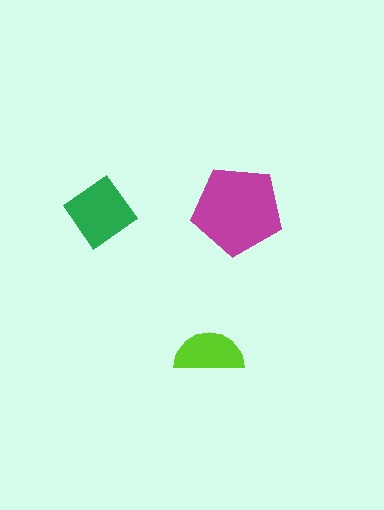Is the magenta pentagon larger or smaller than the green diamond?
Larger.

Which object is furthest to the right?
The magenta pentagon is rightmost.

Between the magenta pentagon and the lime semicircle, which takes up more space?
The magenta pentagon.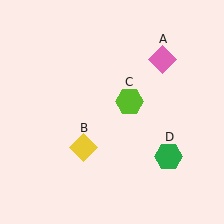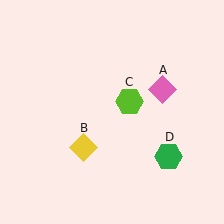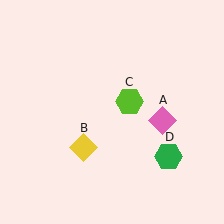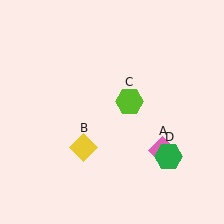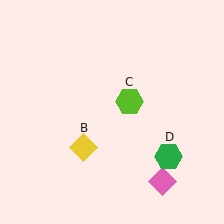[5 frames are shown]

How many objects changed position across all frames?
1 object changed position: pink diamond (object A).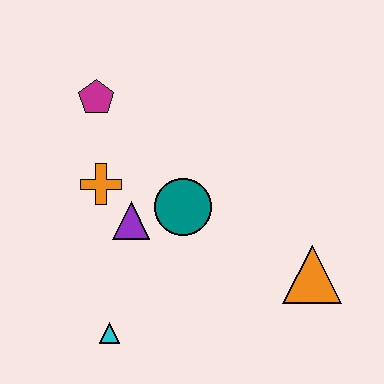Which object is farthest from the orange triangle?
The magenta pentagon is farthest from the orange triangle.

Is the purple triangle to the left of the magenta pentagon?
No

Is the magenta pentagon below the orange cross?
No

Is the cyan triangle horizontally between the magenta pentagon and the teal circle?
Yes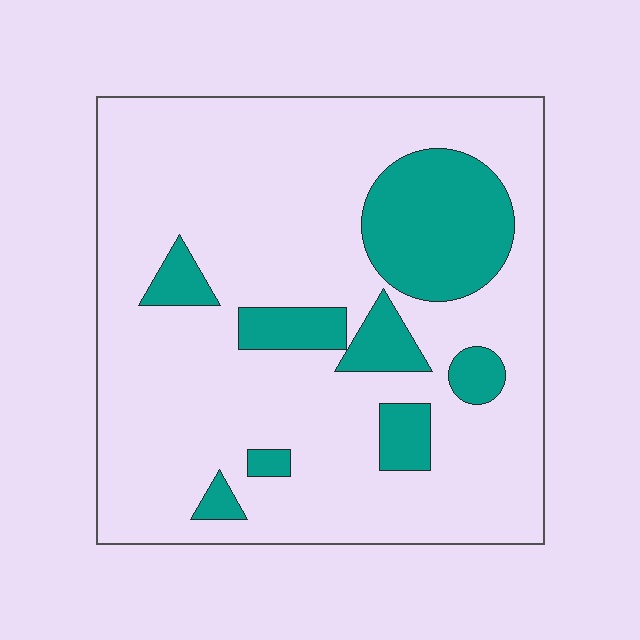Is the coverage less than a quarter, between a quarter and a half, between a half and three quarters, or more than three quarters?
Less than a quarter.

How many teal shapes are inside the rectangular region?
8.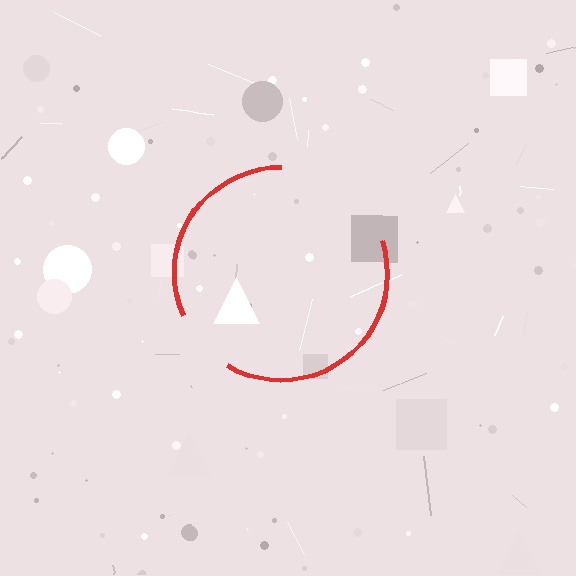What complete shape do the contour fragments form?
The contour fragments form a circle.